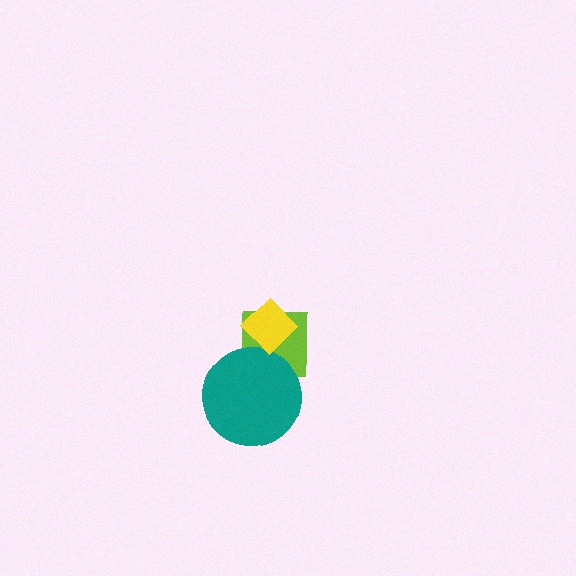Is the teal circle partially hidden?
No, no other shape covers it.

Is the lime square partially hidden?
Yes, it is partially covered by another shape.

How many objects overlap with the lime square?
2 objects overlap with the lime square.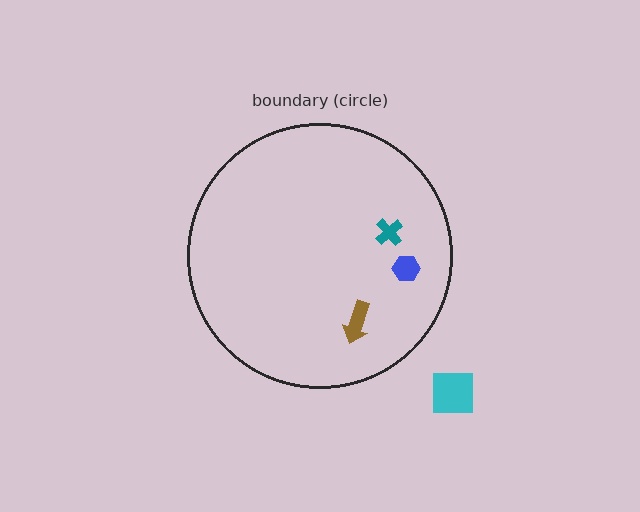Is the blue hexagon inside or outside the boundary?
Inside.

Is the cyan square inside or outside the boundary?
Outside.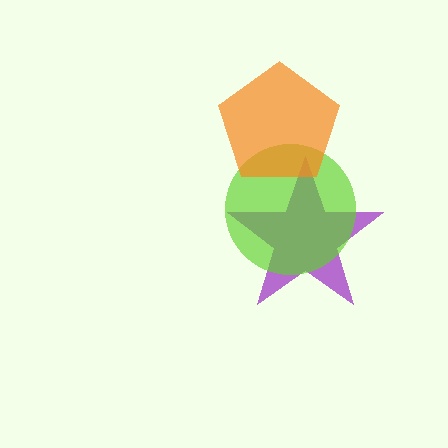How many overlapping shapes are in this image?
There are 3 overlapping shapes in the image.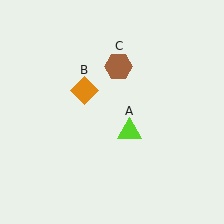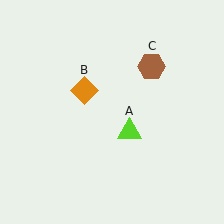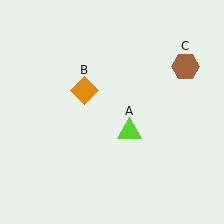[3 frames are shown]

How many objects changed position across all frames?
1 object changed position: brown hexagon (object C).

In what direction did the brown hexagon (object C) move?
The brown hexagon (object C) moved right.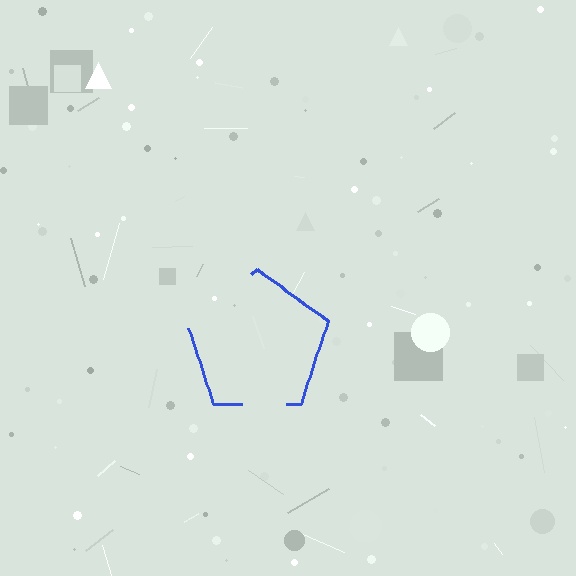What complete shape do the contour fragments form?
The contour fragments form a pentagon.